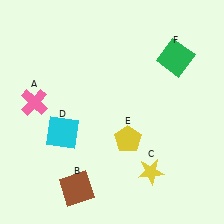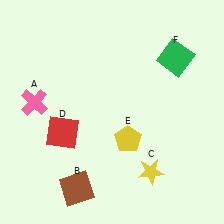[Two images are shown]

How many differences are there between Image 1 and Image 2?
There is 1 difference between the two images.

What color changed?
The square (D) changed from cyan in Image 1 to red in Image 2.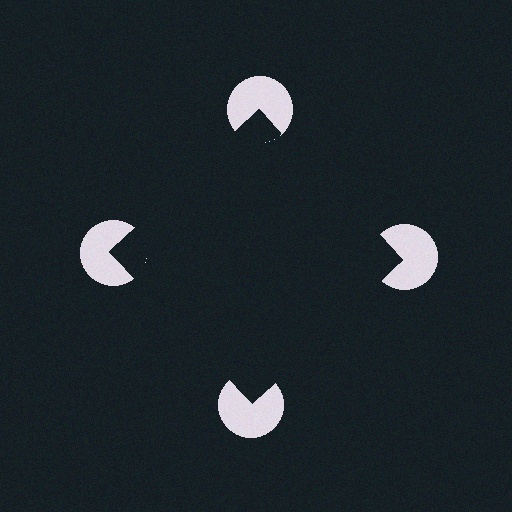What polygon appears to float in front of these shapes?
An illusory square — its edges are inferred from the aligned wedge cuts in the pac-man discs, not physically drawn.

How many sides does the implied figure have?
4 sides.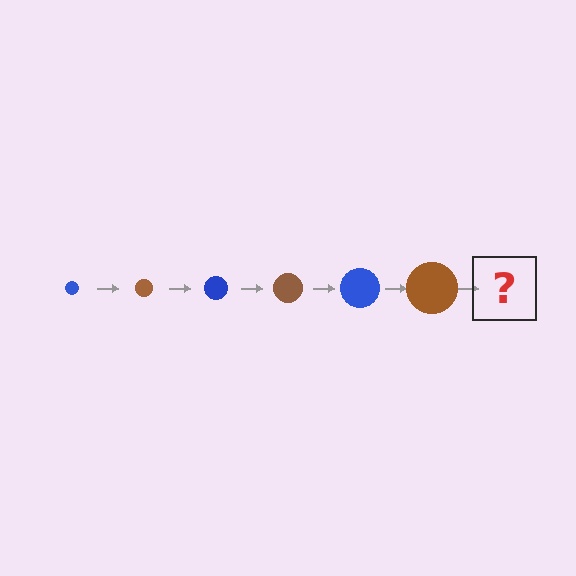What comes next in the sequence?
The next element should be a blue circle, larger than the previous one.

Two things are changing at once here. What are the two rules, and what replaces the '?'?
The two rules are that the circle grows larger each step and the color cycles through blue and brown. The '?' should be a blue circle, larger than the previous one.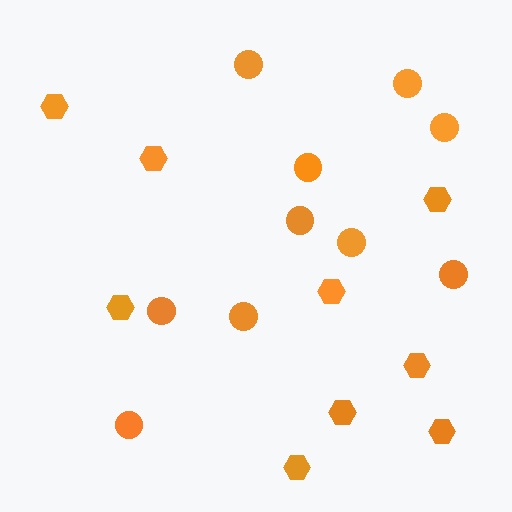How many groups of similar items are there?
There are 2 groups: one group of hexagons (9) and one group of circles (10).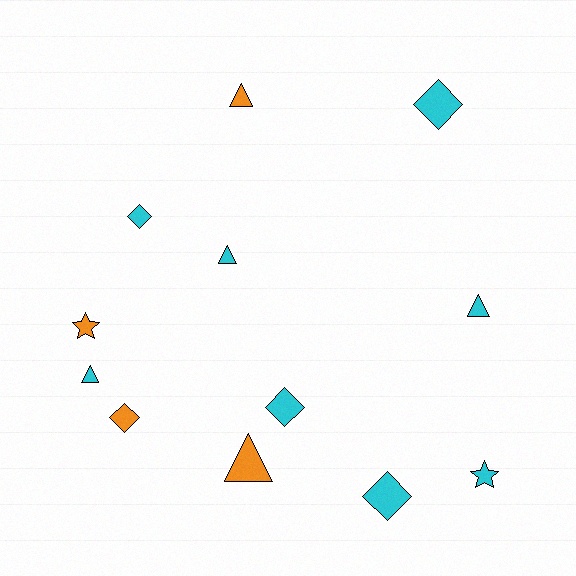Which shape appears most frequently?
Diamond, with 5 objects.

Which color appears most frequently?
Cyan, with 8 objects.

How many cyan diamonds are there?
There are 4 cyan diamonds.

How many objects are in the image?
There are 12 objects.